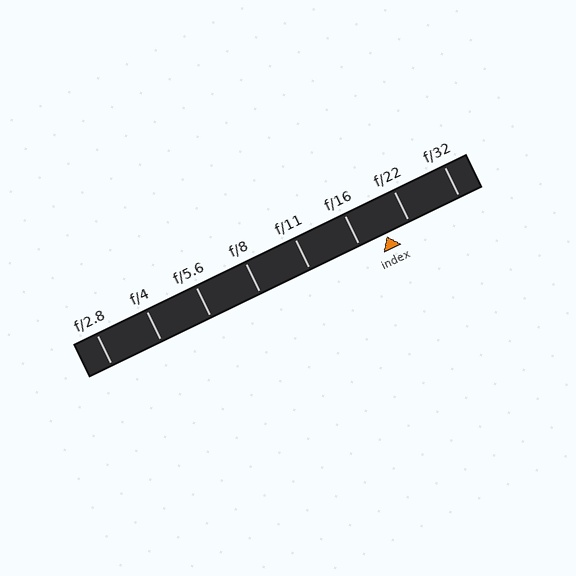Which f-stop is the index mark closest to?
The index mark is closest to f/22.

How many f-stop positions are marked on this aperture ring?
There are 8 f-stop positions marked.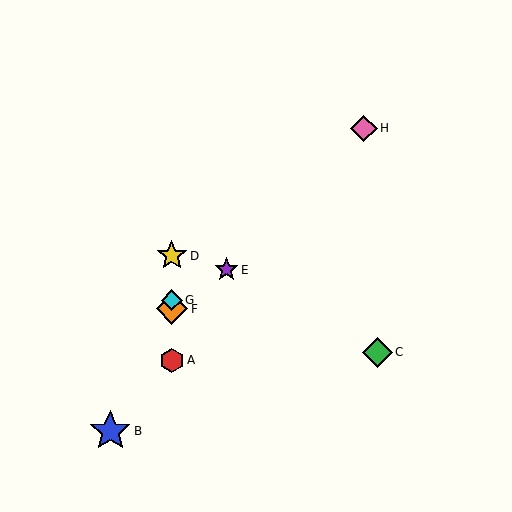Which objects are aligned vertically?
Objects A, D, F, G are aligned vertically.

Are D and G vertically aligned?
Yes, both are at x≈172.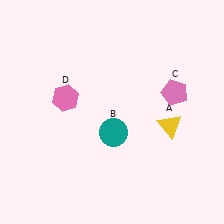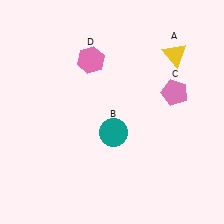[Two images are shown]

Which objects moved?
The objects that moved are: the yellow triangle (A), the pink hexagon (D).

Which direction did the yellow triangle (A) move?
The yellow triangle (A) moved up.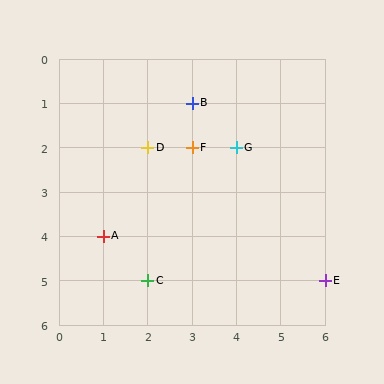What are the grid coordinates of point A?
Point A is at grid coordinates (1, 4).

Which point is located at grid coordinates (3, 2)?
Point F is at (3, 2).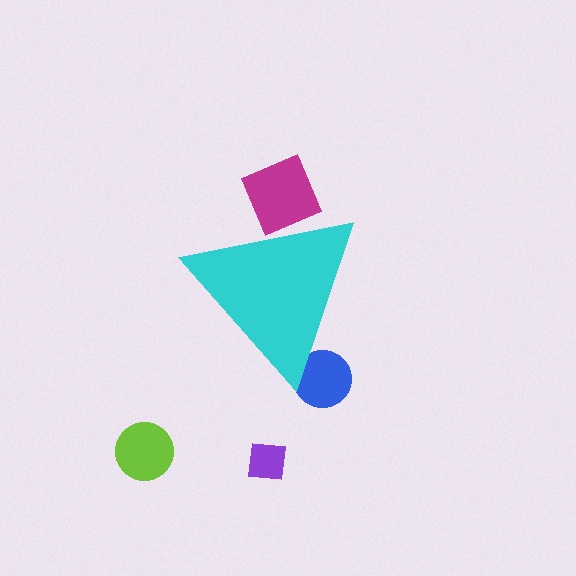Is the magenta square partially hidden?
Yes, the magenta square is partially hidden behind the cyan triangle.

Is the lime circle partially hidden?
No, the lime circle is fully visible.